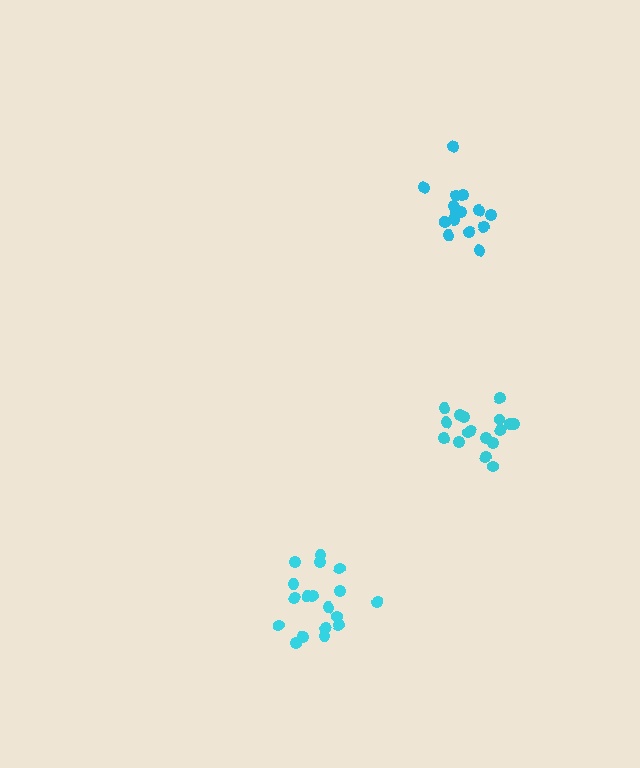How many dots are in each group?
Group 1: 16 dots, Group 2: 18 dots, Group 3: 17 dots (51 total).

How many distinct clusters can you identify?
There are 3 distinct clusters.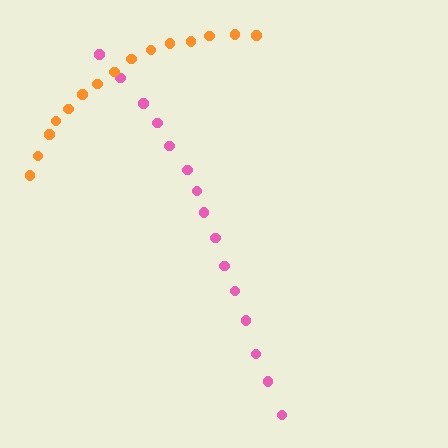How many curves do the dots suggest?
There are 2 distinct paths.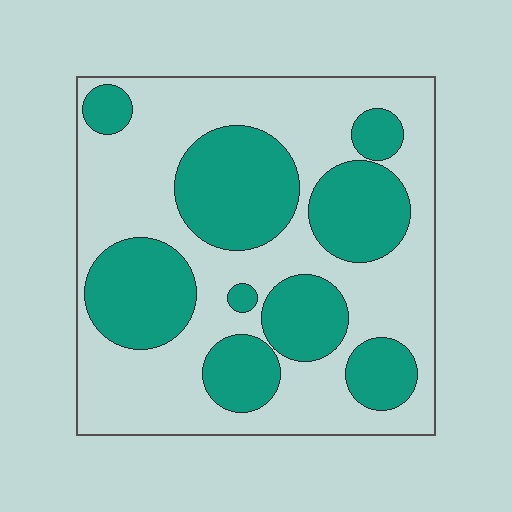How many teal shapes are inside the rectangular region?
9.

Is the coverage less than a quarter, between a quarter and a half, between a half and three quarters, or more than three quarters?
Between a quarter and a half.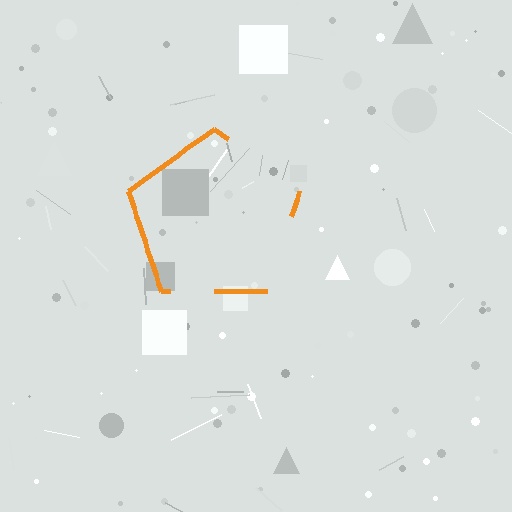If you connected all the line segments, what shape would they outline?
They would outline a pentagon.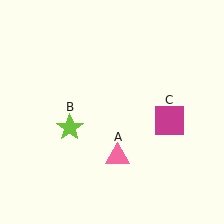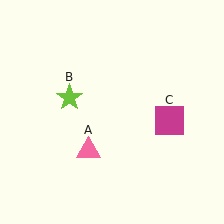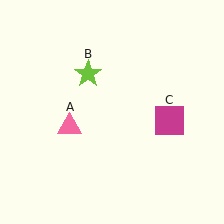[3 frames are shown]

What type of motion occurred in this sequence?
The pink triangle (object A), lime star (object B) rotated clockwise around the center of the scene.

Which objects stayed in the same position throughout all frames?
Magenta square (object C) remained stationary.